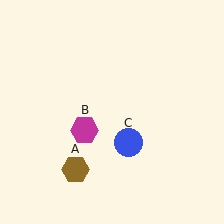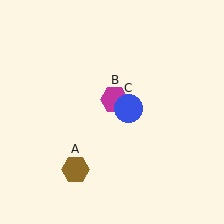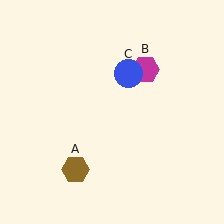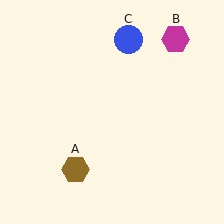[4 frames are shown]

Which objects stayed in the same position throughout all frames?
Brown hexagon (object A) remained stationary.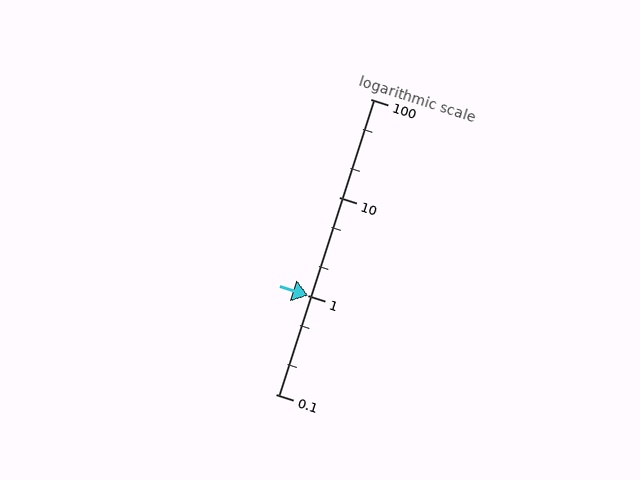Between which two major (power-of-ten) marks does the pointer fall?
The pointer is between 1 and 10.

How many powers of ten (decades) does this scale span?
The scale spans 3 decades, from 0.1 to 100.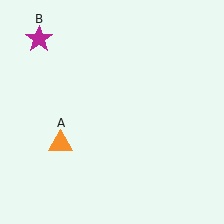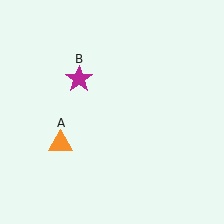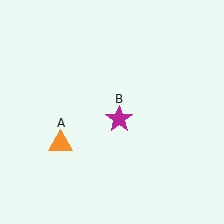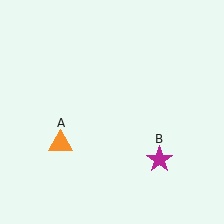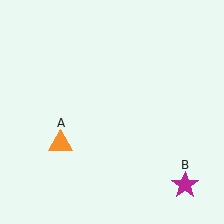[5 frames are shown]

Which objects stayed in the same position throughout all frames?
Orange triangle (object A) remained stationary.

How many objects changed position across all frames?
1 object changed position: magenta star (object B).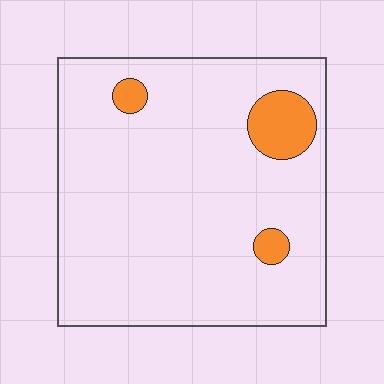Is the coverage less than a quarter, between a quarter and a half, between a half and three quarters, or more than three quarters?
Less than a quarter.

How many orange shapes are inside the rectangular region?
3.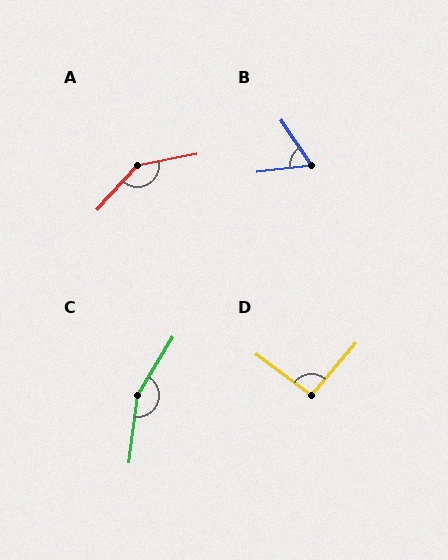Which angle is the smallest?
B, at approximately 63 degrees.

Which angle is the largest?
C, at approximately 156 degrees.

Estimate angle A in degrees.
Approximately 143 degrees.